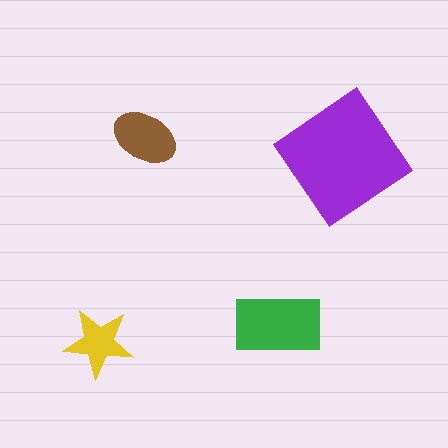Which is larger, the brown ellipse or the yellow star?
The brown ellipse.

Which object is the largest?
The purple diamond.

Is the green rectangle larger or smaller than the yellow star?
Larger.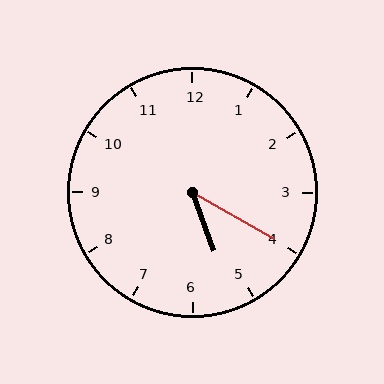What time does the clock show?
5:20.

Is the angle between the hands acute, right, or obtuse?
It is acute.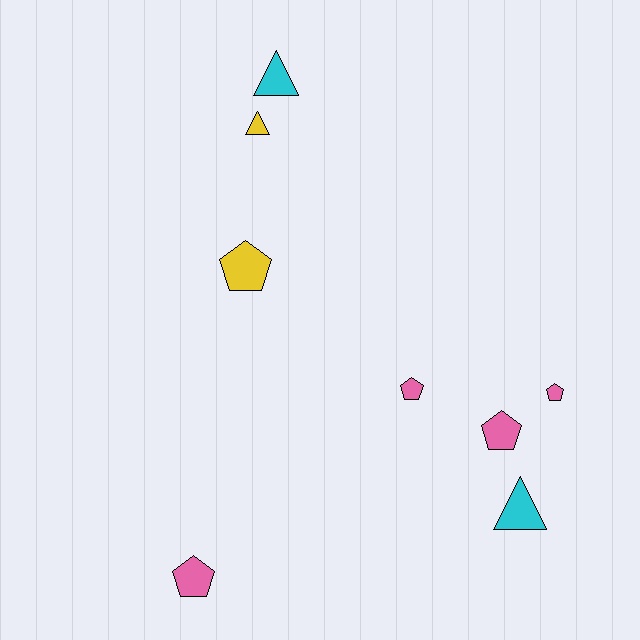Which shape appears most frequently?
Pentagon, with 5 objects.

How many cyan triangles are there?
There are 2 cyan triangles.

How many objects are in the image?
There are 8 objects.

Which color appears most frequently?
Pink, with 4 objects.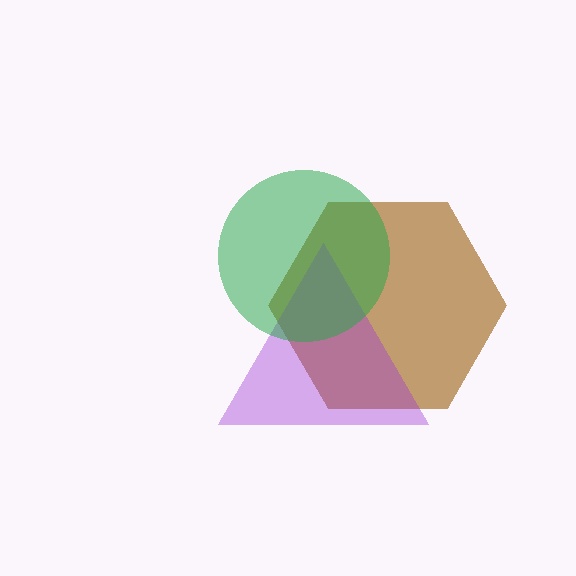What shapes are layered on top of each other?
The layered shapes are: a brown hexagon, a purple triangle, a green circle.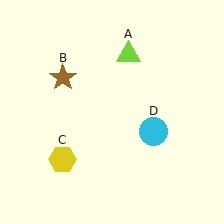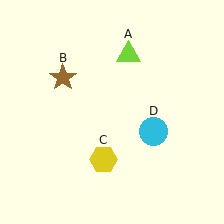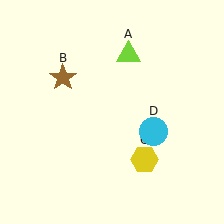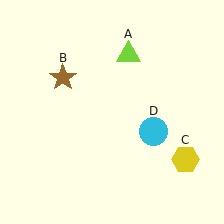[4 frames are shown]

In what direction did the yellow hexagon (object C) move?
The yellow hexagon (object C) moved right.